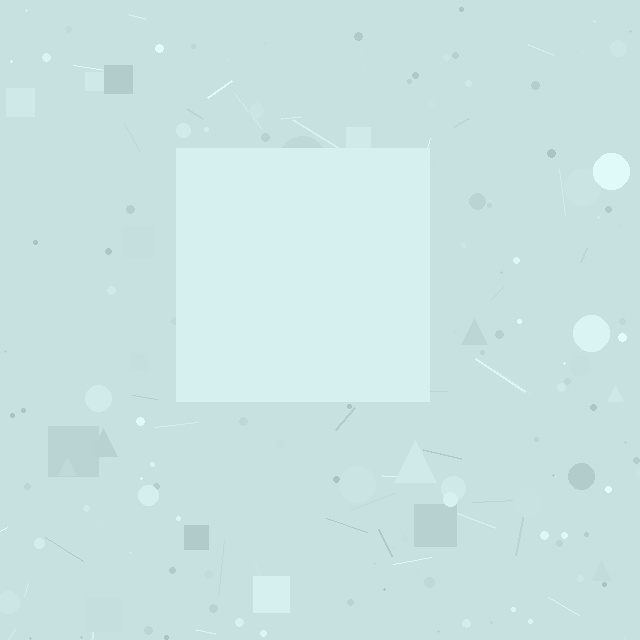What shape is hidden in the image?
A square is hidden in the image.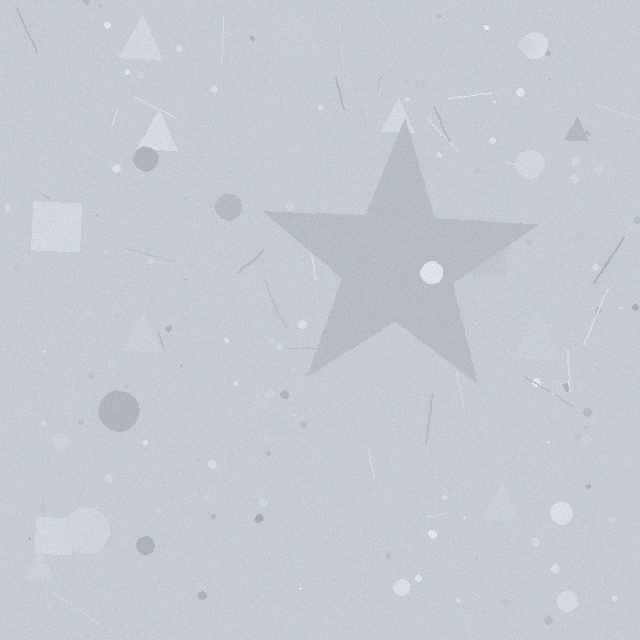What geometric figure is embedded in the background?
A star is embedded in the background.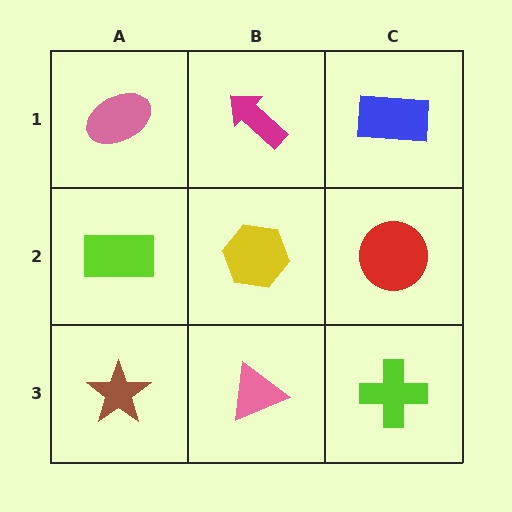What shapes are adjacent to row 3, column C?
A red circle (row 2, column C), a pink triangle (row 3, column B).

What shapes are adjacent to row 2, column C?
A blue rectangle (row 1, column C), a lime cross (row 3, column C), a yellow hexagon (row 2, column B).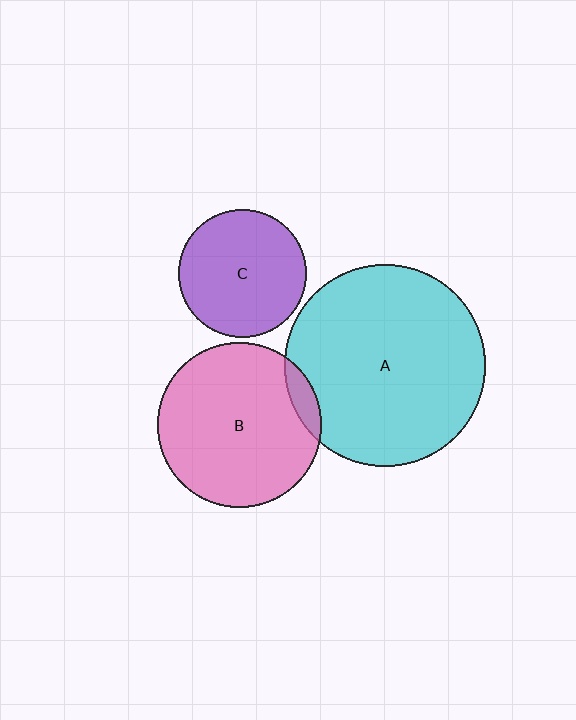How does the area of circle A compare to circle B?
Approximately 1.5 times.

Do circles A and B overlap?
Yes.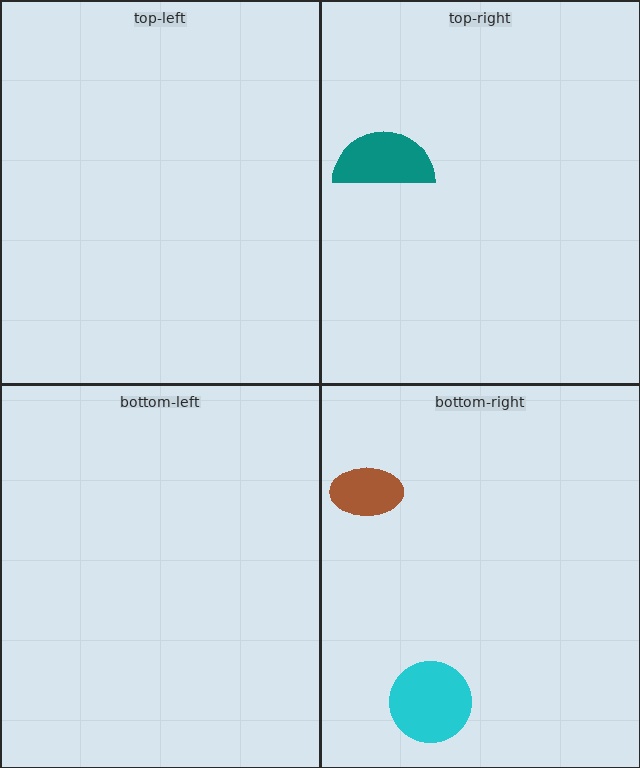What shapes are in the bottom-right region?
The cyan circle, the brown ellipse.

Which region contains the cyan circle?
The bottom-right region.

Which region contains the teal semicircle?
The top-right region.